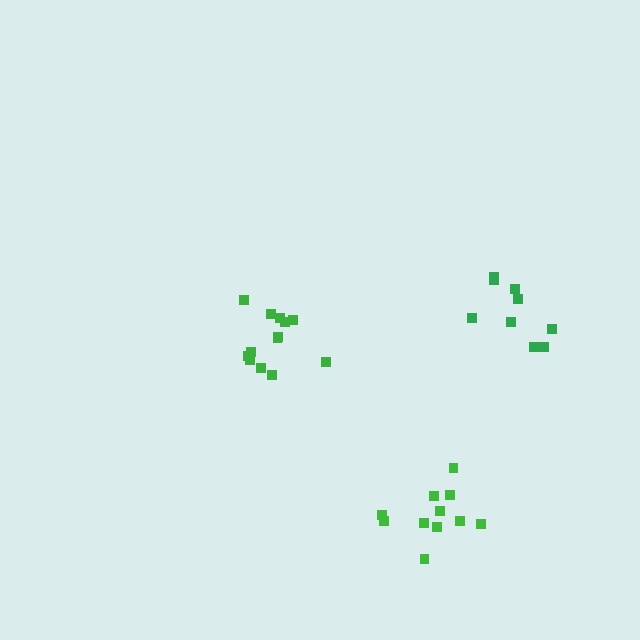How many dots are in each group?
Group 1: 9 dots, Group 2: 13 dots, Group 3: 11 dots (33 total).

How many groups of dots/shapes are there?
There are 3 groups.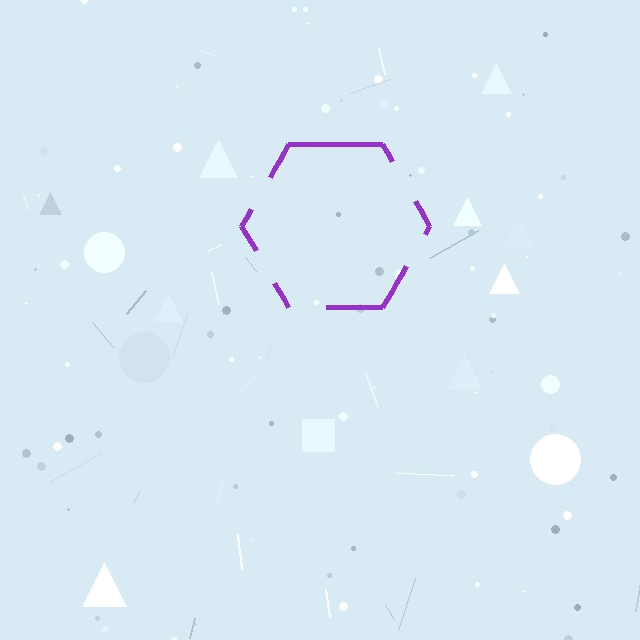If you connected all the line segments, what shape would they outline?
They would outline a hexagon.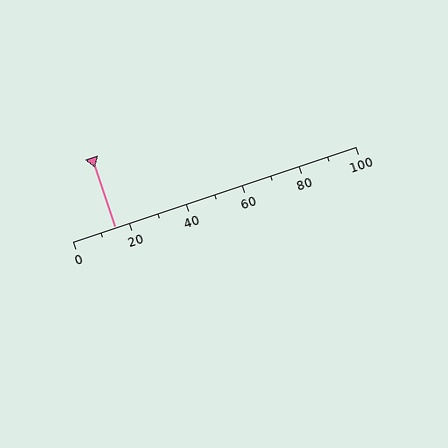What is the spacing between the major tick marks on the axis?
The major ticks are spaced 20 apart.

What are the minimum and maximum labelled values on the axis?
The axis runs from 0 to 100.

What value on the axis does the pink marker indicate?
The marker indicates approximately 15.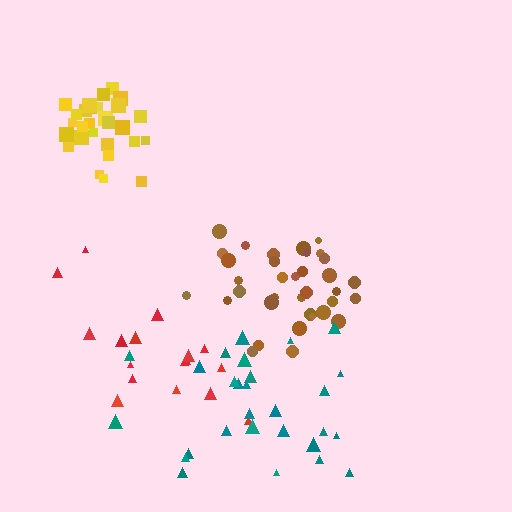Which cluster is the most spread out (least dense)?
Red.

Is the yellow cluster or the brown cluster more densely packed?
Yellow.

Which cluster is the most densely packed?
Yellow.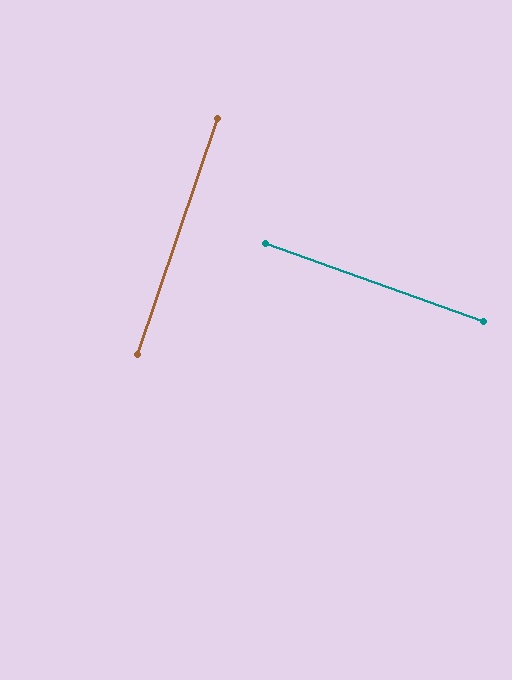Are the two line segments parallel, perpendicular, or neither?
Perpendicular — they meet at approximately 89°.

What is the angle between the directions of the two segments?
Approximately 89 degrees.